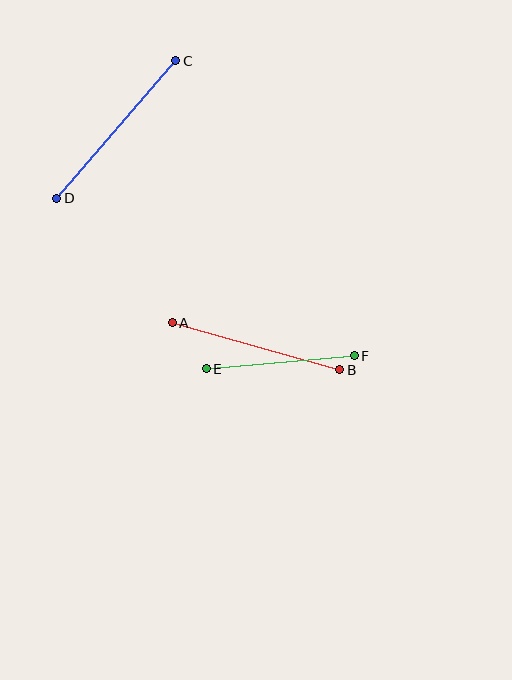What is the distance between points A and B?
The distance is approximately 174 pixels.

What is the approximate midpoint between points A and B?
The midpoint is at approximately (256, 346) pixels.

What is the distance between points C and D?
The distance is approximately 182 pixels.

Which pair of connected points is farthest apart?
Points C and D are farthest apart.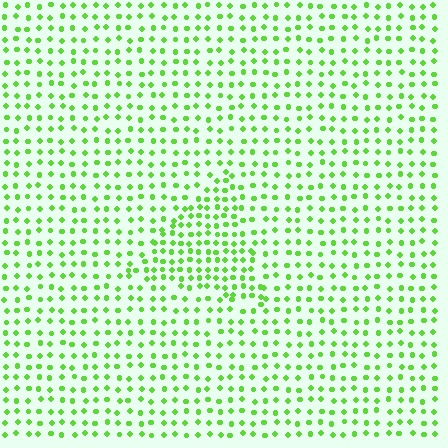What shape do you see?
I see a triangle.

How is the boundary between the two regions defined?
The boundary is defined by a change in element density (approximately 1.6x ratio). All elements are the same color, size, and shape.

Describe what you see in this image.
The image contains small lime elements arranged at two different densities. A triangle-shaped region is visible where the elements are more densely packed than the surrounding area.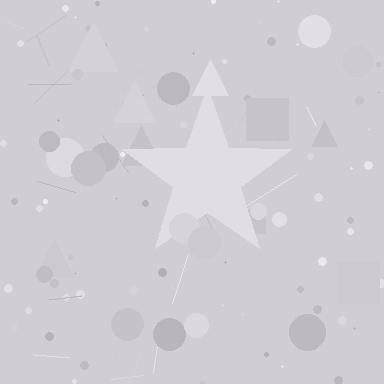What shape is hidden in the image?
A star is hidden in the image.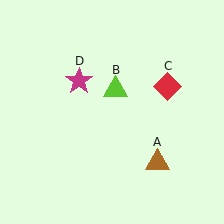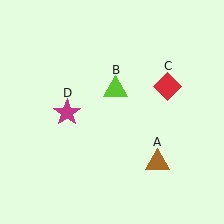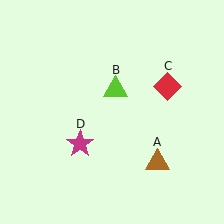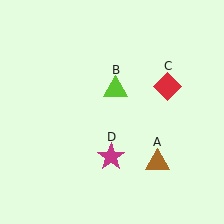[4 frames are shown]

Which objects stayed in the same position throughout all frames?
Brown triangle (object A) and lime triangle (object B) and red diamond (object C) remained stationary.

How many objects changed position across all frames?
1 object changed position: magenta star (object D).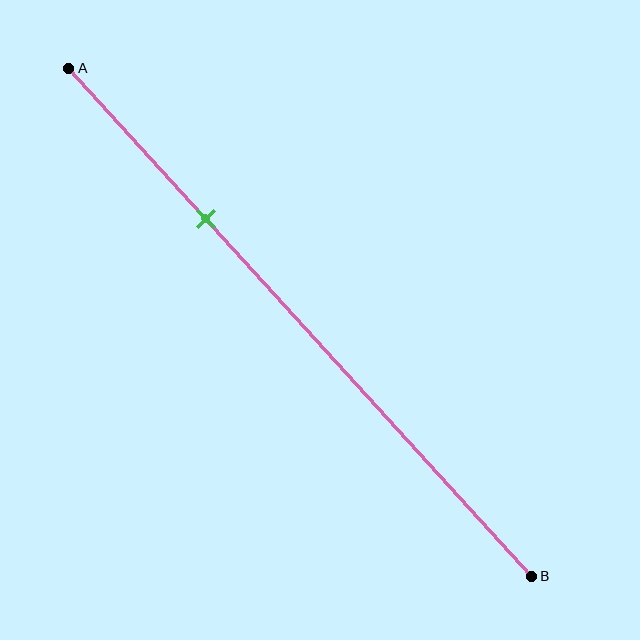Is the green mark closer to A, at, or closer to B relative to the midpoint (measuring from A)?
The green mark is closer to point A than the midpoint of segment AB.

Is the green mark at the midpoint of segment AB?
No, the mark is at about 30% from A, not at the 50% midpoint.